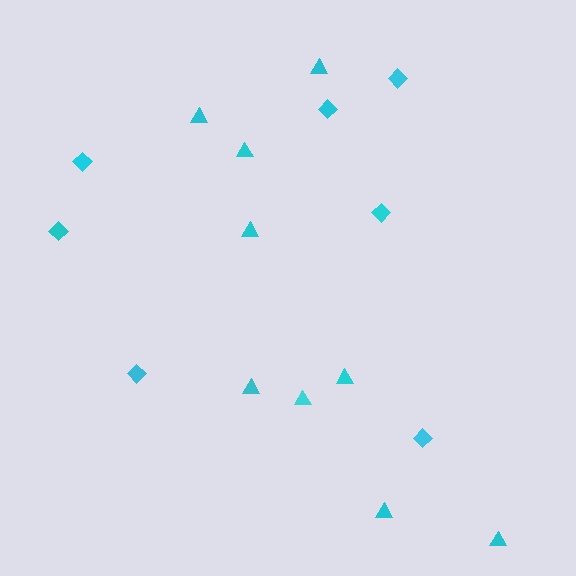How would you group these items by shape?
There are 2 groups: one group of diamonds (7) and one group of triangles (9).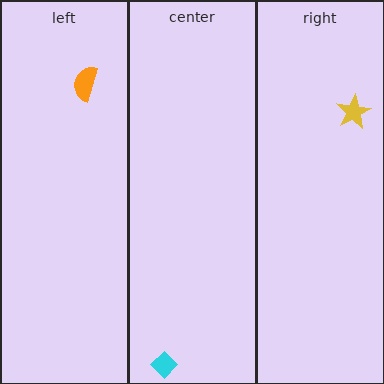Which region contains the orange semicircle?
The left region.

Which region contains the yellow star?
The right region.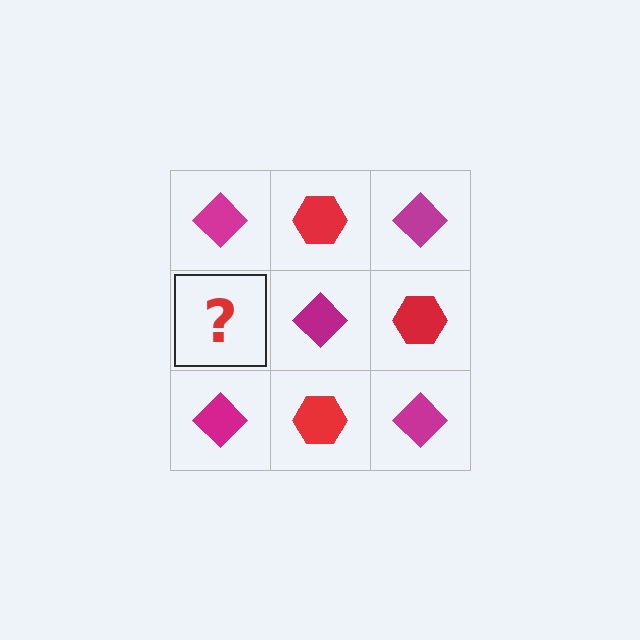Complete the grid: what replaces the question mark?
The question mark should be replaced with a red hexagon.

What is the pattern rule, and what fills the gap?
The rule is that it alternates magenta diamond and red hexagon in a checkerboard pattern. The gap should be filled with a red hexagon.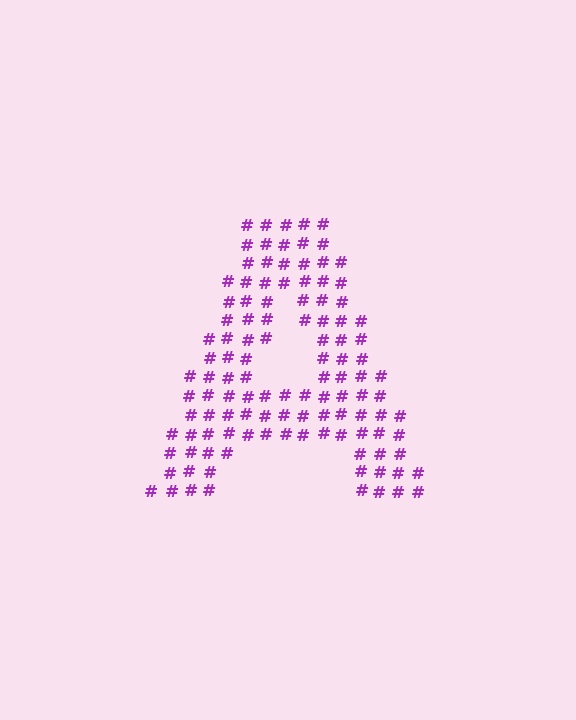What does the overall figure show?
The overall figure shows the letter A.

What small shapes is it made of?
It is made of small hash symbols.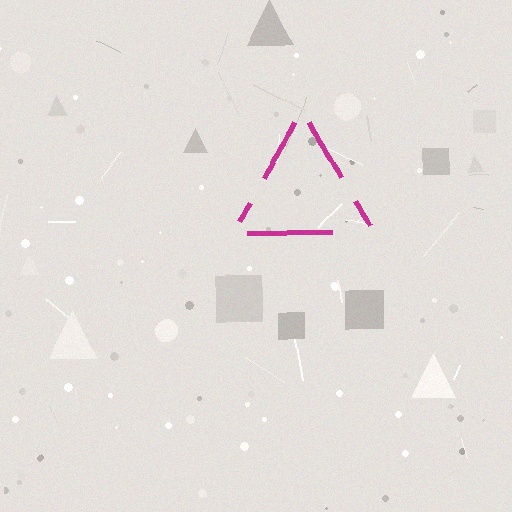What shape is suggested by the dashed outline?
The dashed outline suggests a triangle.